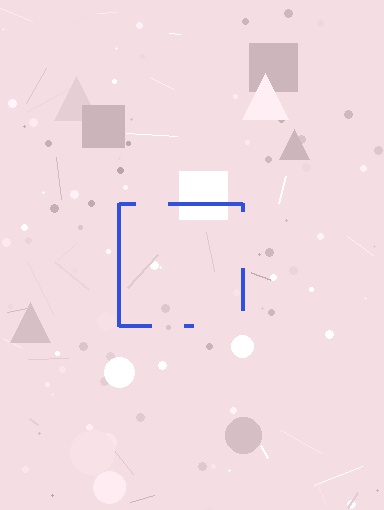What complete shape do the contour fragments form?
The contour fragments form a square.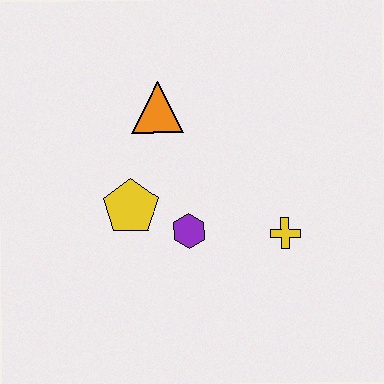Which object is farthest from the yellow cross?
The orange triangle is farthest from the yellow cross.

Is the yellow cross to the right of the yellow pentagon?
Yes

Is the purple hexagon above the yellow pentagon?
No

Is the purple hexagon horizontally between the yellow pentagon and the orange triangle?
No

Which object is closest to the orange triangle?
The yellow pentagon is closest to the orange triangle.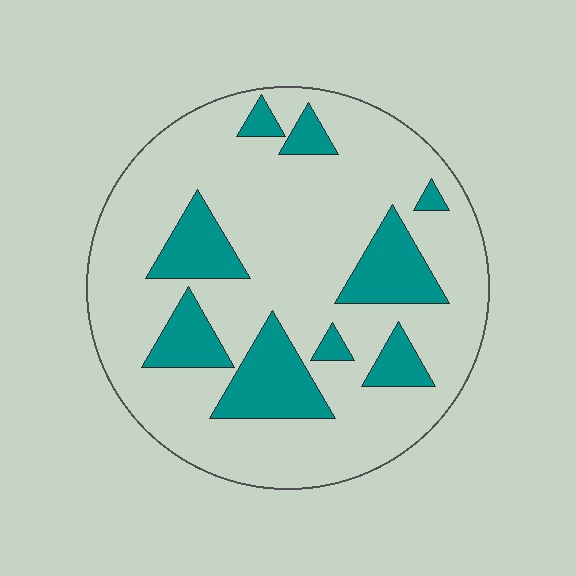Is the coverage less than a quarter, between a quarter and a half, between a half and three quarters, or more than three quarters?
Less than a quarter.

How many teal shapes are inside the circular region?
9.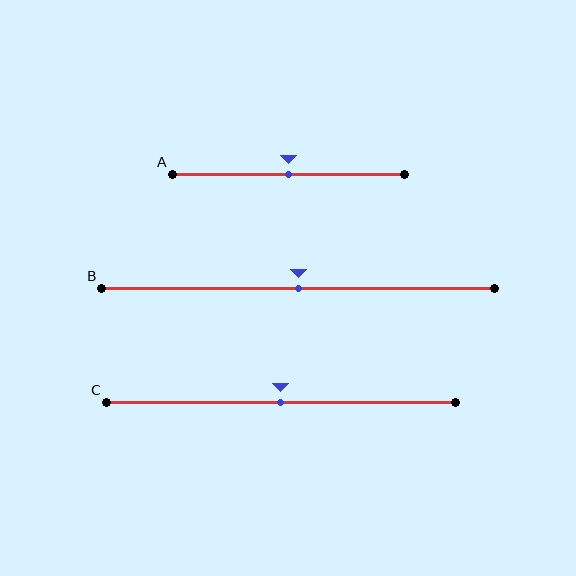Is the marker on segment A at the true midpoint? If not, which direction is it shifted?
Yes, the marker on segment A is at the true midpoint.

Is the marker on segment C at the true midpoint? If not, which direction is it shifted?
Yes, the marker on segment C is at the true midpoint.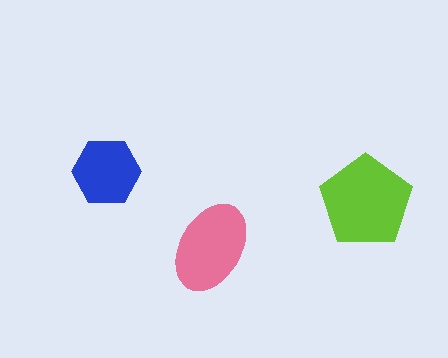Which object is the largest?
The lime pentagon.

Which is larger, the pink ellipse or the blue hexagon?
The pink ellipse.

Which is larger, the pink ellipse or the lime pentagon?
The lime pentagon.